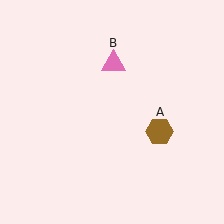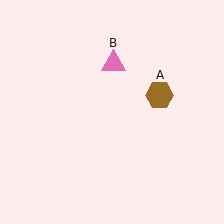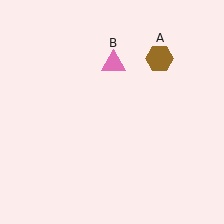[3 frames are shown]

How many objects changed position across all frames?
1 object changed position: brown hexagon (object A).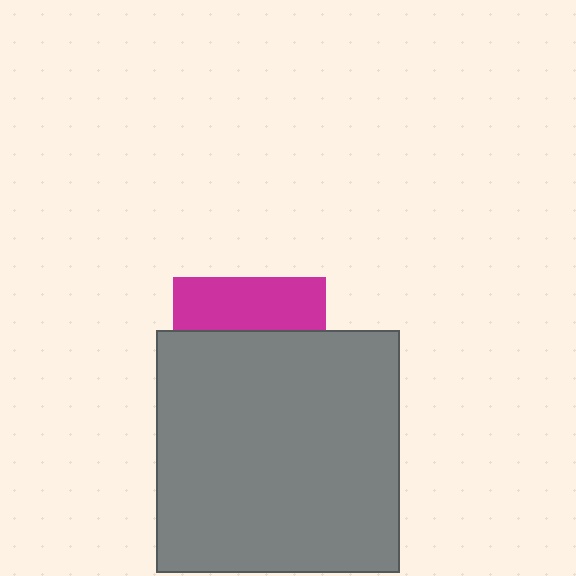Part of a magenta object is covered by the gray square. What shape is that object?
It is a square.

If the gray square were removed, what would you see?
You would see the complete magenta square.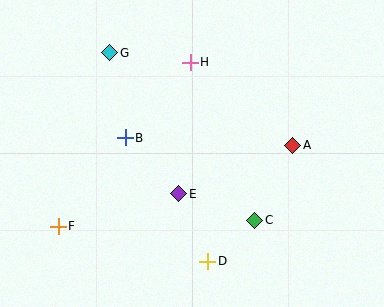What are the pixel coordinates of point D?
Point D is at (208, 261).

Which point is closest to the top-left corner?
Point G is closest to the top-left corner.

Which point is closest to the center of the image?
Point E at (179, 194) is closest to the center.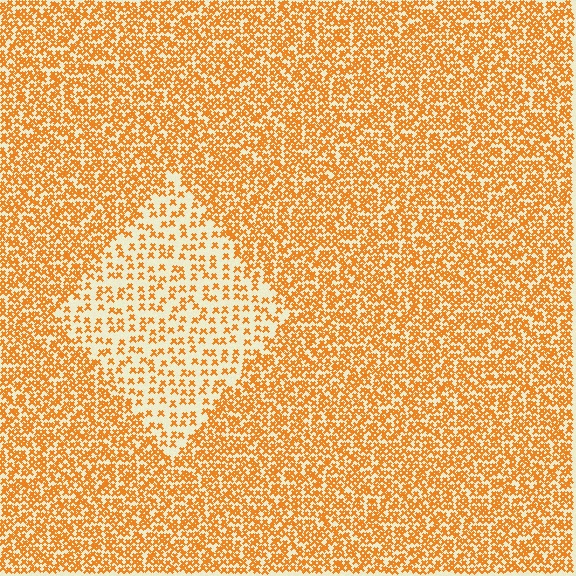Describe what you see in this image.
The image contains small orange elements arranged at two different densities. A diamond-shaped region is visible where the elements are less densely packed than the surrounding area.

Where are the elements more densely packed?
The elements are more densely packed outside the diamond boundary.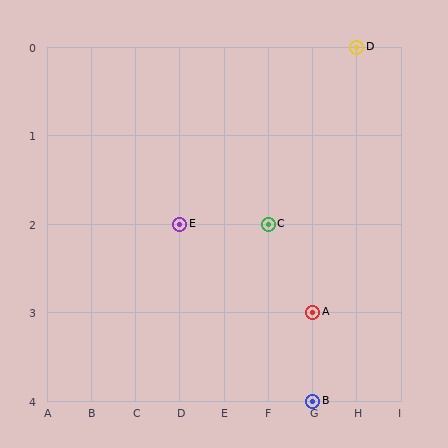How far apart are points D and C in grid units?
Points D and C are 2 columns and 2 rows apart (about 2.8 grid units diagonally).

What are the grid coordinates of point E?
Point E is at grid coordinates (D, 2).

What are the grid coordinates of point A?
Point A is at grid coordinates (G, 3).